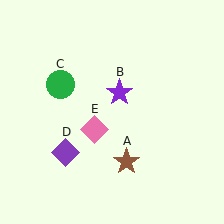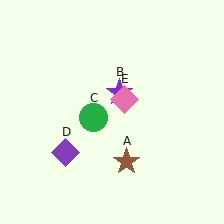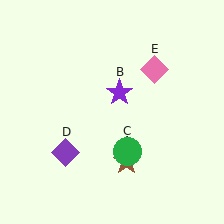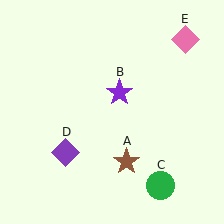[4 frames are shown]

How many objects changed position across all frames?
2 objects changed position: green circle (object C), pink diamond (object E).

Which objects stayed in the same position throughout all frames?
Brown star (object A) and purple star (object B) and purple diamond (object D) remained stationary.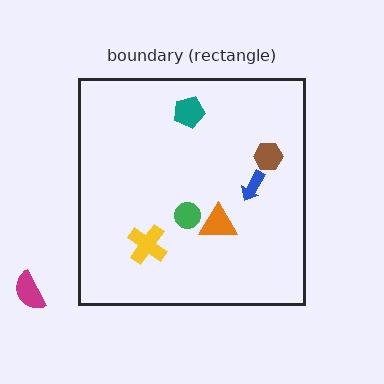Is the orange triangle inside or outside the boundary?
Inside.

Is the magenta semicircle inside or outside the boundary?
Outside.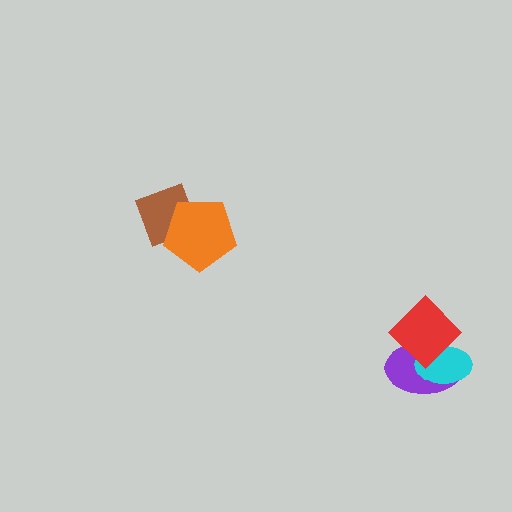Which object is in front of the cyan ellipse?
The red diamond is in front of the cyan ellipse.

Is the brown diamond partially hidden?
Yes, it is partially covered by another shape.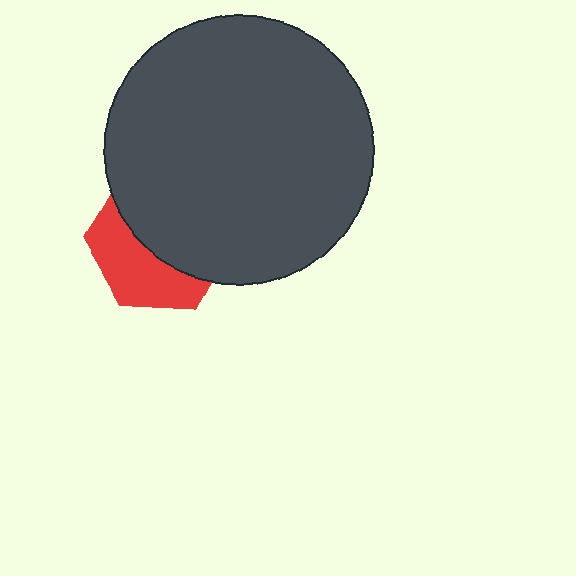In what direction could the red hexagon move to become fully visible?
The red hexagon could move down. That would shift it out from behind the dark gray circle entirely.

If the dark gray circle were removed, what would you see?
You would see the complete red hexagon.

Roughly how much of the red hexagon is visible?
A small part of it is visible (roughly 42%).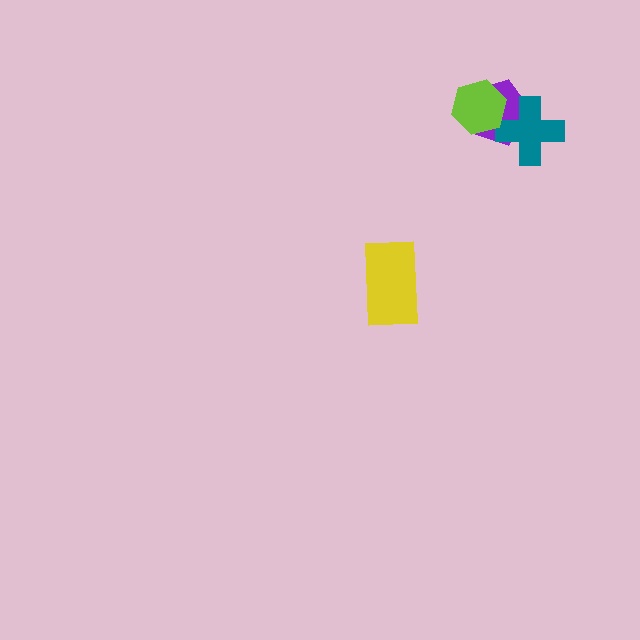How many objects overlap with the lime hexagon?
2 objects overlap with the lime hexagon.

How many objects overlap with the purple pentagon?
2 objects overlap with the purple pentagon.